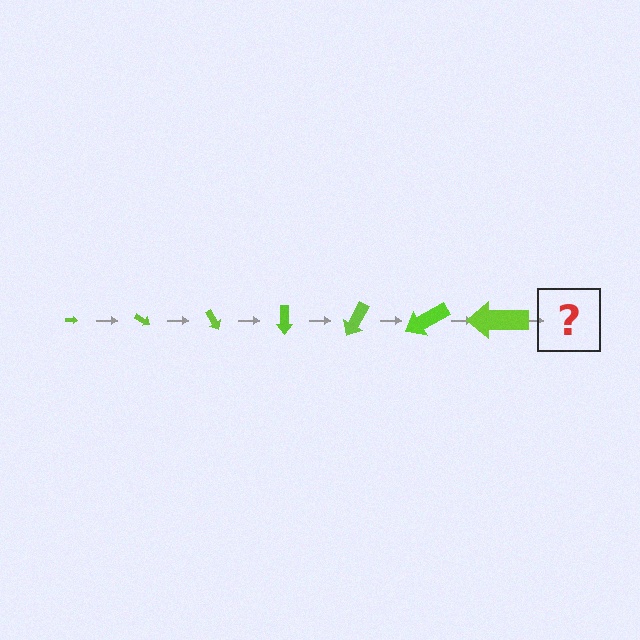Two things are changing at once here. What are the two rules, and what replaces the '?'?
The two rules are that the arrow grows larger each step and it rotates 30 degrees each step. The '?' should be an arrow, larger than the previous one and rotated 210 degrees from the start.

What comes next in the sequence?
The next element should be an arrow, larger than the previous one and rotated 210 degrees from the start.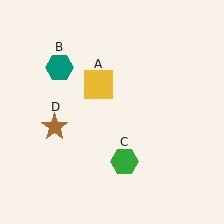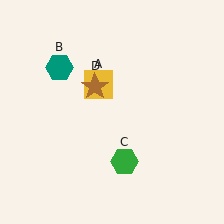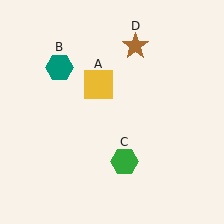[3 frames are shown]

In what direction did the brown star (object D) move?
The brown star (object D) moved up and to the right.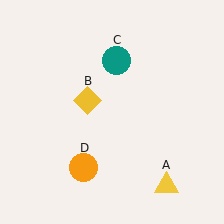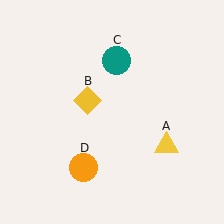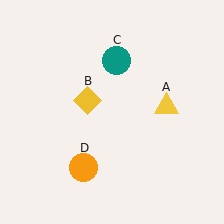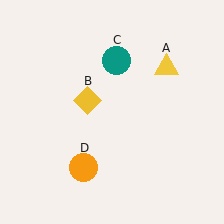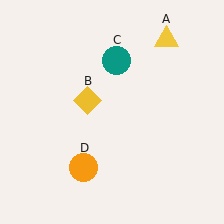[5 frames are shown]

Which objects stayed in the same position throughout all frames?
Yellow diamond (object B) and teal circle (object C) and orange circle (object D) remained stationary.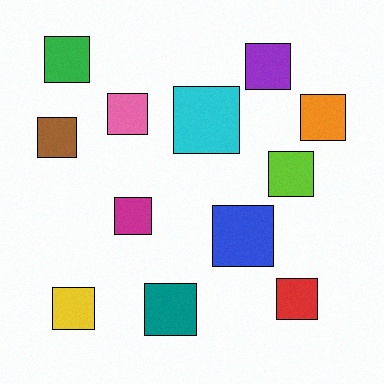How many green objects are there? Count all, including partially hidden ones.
There is 1 green object.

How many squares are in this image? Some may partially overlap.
There are 12 squares.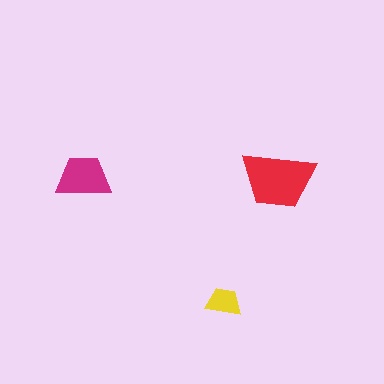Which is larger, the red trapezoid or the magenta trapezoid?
The red one.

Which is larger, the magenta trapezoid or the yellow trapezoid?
The magenta one.